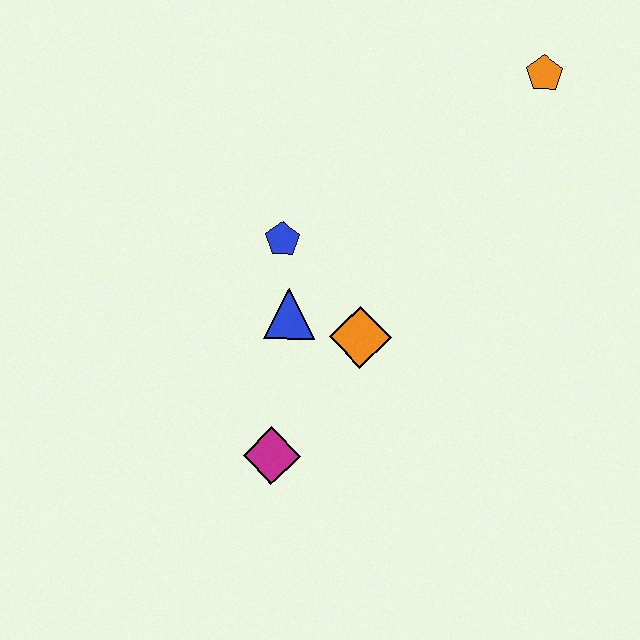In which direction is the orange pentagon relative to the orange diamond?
The orange pentagon is above the orange diamond.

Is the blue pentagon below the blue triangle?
No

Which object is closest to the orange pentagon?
The blue pentagon is closest to the orange pentagon.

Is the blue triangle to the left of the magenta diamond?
No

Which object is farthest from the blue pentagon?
The orange pentagon is farthest from the blue pentagon.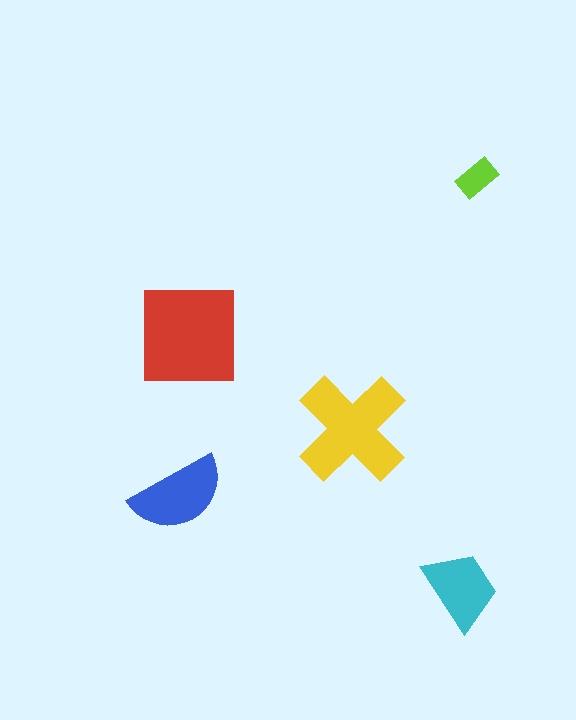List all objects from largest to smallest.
The red square, the yellow cross, the blue semicircle, the cyan trapezoid, the lime rectangle.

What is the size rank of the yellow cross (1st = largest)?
2nd.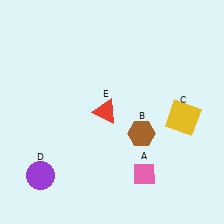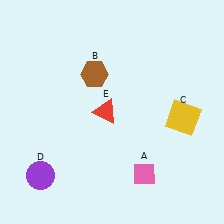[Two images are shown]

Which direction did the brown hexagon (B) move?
The brown hexagon (B) moved up.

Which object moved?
The brown hexagon (B) moved up.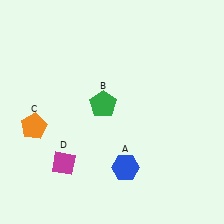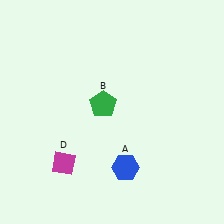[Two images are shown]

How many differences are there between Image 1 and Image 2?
There is 1 difference between the two images.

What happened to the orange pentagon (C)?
The orange pentagon (C) was removed in Image 2. It was in the bottom-left area of Image 1.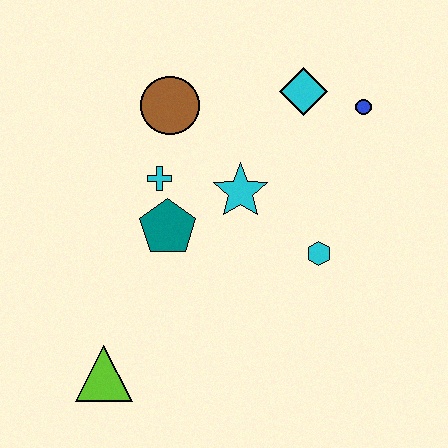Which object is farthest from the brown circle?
The lime triangle is farthest from the brown circle.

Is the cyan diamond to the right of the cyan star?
Yes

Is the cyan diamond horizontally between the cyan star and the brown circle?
No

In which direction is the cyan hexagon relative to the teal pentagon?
The cyan hexagon is to the right of the teal pentagon.